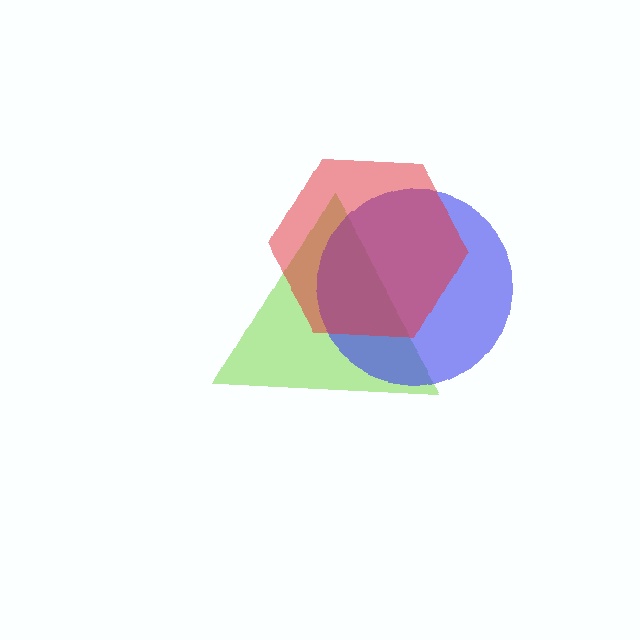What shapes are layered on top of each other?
The layered shapes are: a lime triangle, a blue circle, a red hexagon.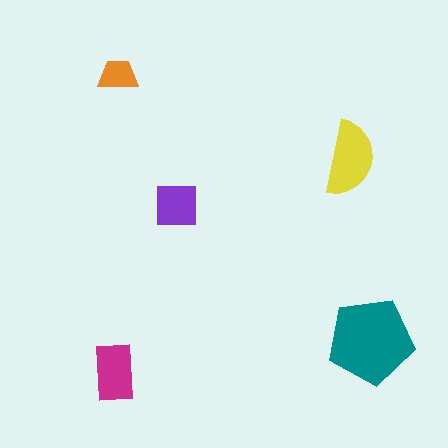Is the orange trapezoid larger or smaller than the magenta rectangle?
Smaller.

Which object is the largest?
The teal pentagon.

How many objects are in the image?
There are 5 objects in the image.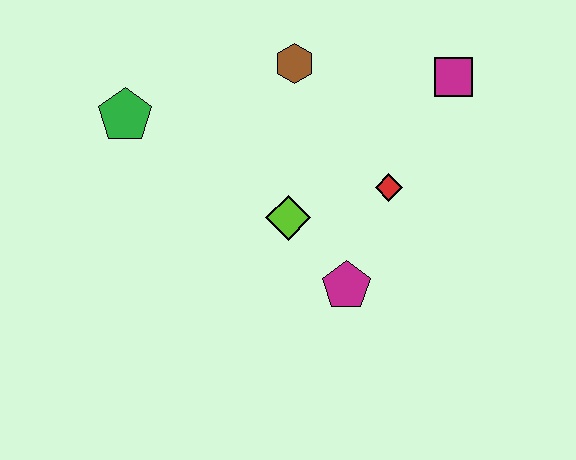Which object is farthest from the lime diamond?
The magenta square is farthest from the lime diamond.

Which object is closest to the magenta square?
The red diamond is closest to the magenta square.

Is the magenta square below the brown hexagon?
Yes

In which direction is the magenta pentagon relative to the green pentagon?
The magenta pentagon is to the right of the green pentagon.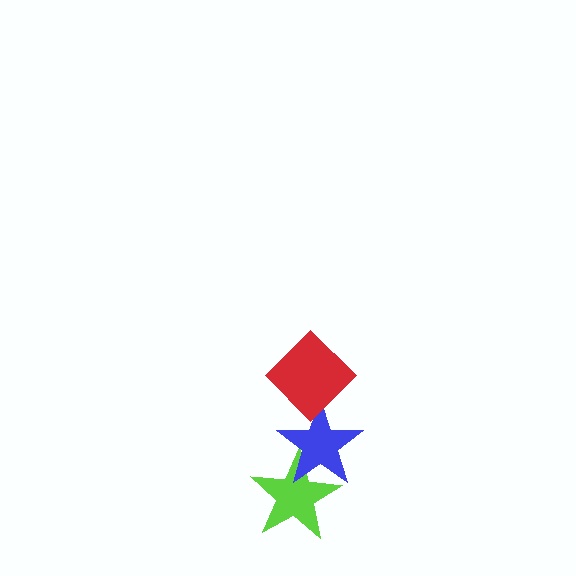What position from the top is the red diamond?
The red diamond is 1st from the top.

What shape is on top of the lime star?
The blue star is on top of the lime star.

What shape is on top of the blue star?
The red diamond is on top of the blue star.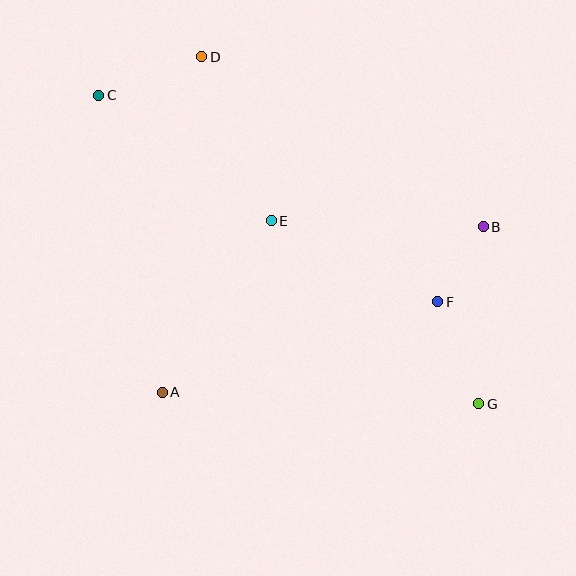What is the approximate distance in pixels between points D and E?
The distance between D and E is approximately 178 pixels.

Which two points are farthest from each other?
Points C and G are farthest from each other.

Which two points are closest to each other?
Points B and F are closest to each other.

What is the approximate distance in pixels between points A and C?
The distance between A and C is approximately 304 pixels.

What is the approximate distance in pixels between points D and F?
The distance between D and F is approximately 340 pixels.